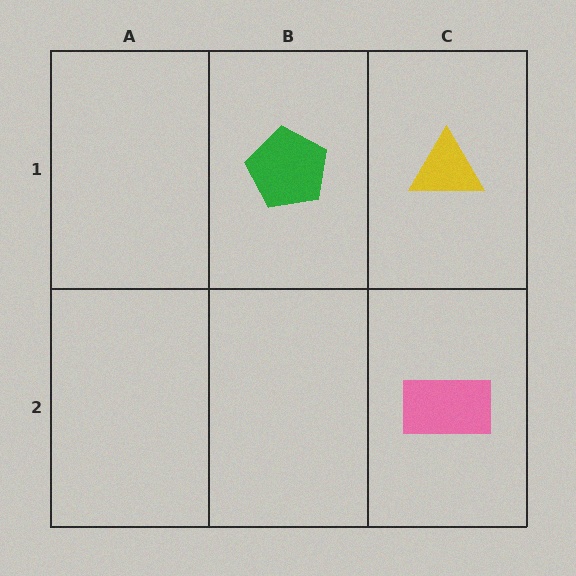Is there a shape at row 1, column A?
No, that cell is empty.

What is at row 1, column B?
A green pentagon.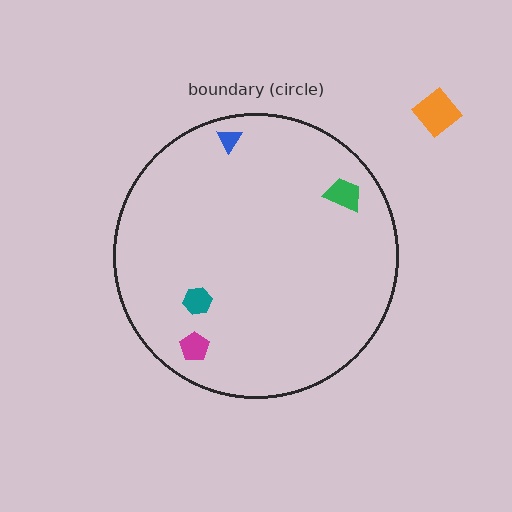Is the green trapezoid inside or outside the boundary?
Inside.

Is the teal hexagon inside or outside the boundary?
Inside.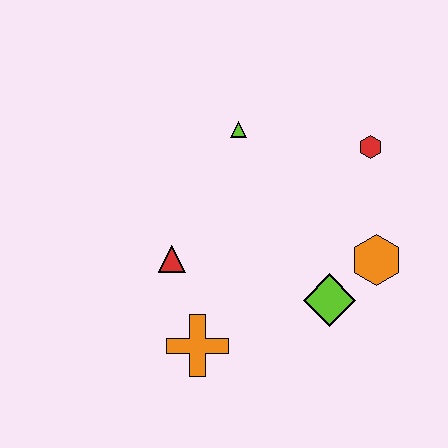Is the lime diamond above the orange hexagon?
No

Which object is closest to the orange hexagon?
The lime diamond is closest to the orange hexagon.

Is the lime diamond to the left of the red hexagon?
Yes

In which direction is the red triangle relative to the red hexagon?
The red triangle is to the left of the red hexagon.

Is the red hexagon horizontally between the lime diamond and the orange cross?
No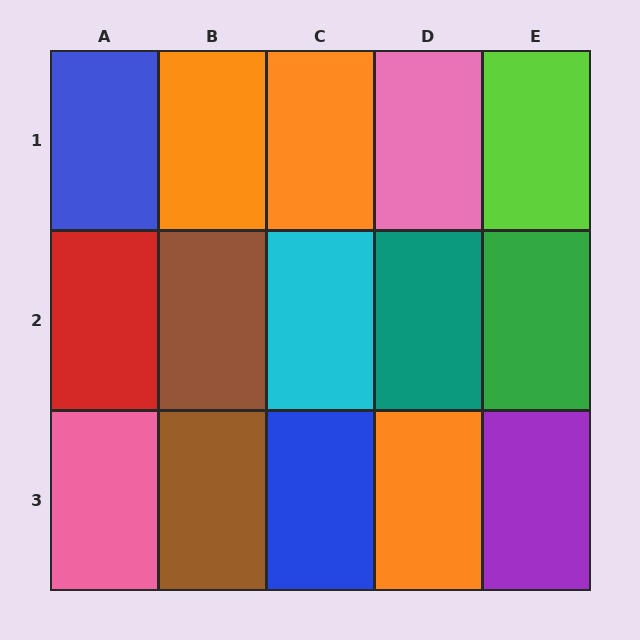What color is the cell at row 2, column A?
Red.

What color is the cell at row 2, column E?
Green.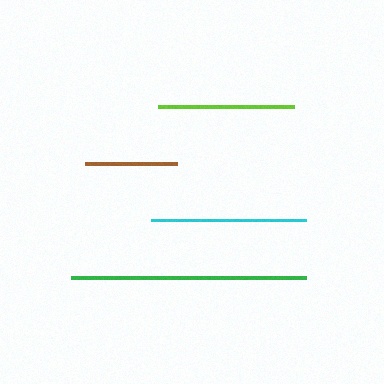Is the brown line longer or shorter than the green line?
The green line is longer than the brown line.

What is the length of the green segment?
The green segment is approximately 235 pixels long.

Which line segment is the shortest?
The brown line is the shortest at approximately 92 pixels.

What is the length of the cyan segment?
The cyan segment is approximately 155 pixels long.